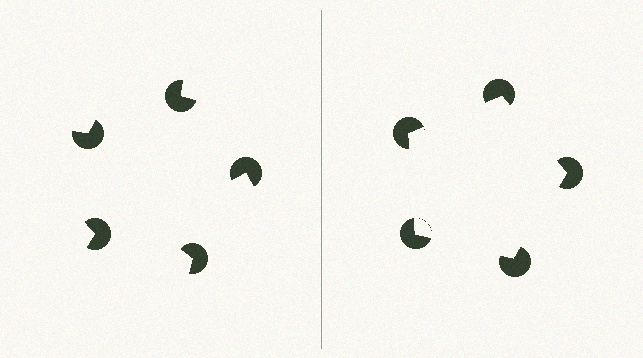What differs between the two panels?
The pac-man discs are positioned identically on both sides; only the wedge orientations differ. On the right they align to a pentagon; on the left they are misaligned.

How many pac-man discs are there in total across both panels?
10 — 5 on each side.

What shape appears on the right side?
An illusory pentagon.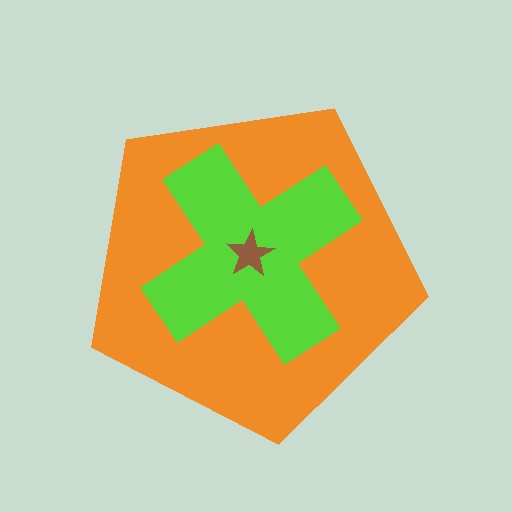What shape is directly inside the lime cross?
The brown star.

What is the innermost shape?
The brown star.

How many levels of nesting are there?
3.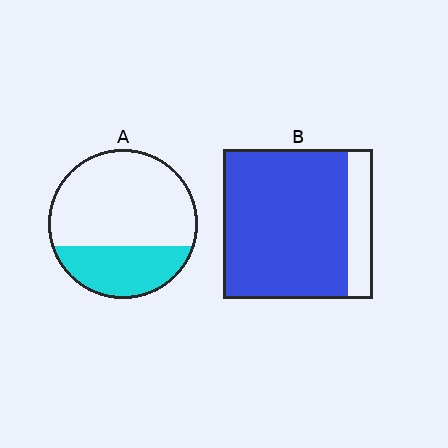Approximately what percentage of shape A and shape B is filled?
A is approximately 30% and B is approximately 85%.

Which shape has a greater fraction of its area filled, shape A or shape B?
Shape B.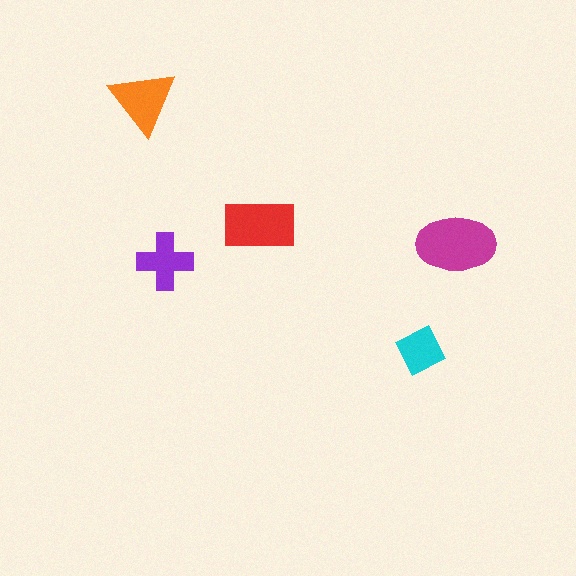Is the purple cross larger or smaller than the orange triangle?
Smaller.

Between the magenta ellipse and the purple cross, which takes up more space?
The magenta ellipse.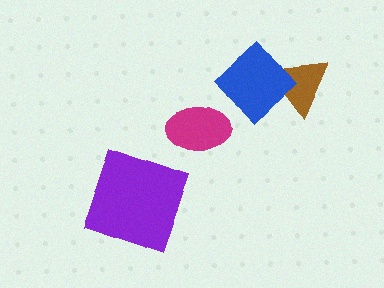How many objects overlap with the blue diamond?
1 object overlaps with the blue diamond.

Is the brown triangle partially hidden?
Yes, it is partially covered by another shape.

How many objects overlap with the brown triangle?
1 object overlaps with the brown triangle.